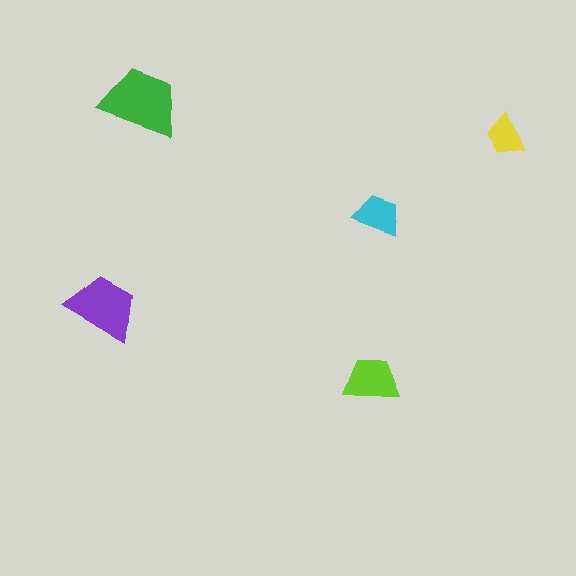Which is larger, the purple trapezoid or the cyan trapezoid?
The purple one.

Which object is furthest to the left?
The purple trapezoid is leftmost.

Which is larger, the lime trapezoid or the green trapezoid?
The green one.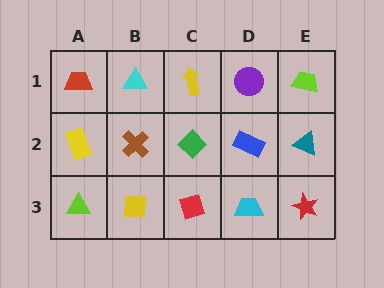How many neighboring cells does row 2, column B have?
4.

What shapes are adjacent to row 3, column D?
A blue rectangle (row 2, column D), a red diamond (row 3, column C), a red star (row 3, column E).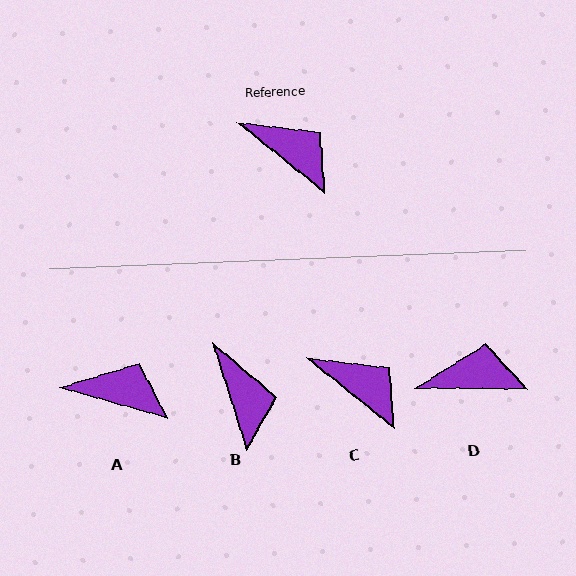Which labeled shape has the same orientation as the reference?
C.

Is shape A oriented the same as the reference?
No, it is off by about 23 degrees.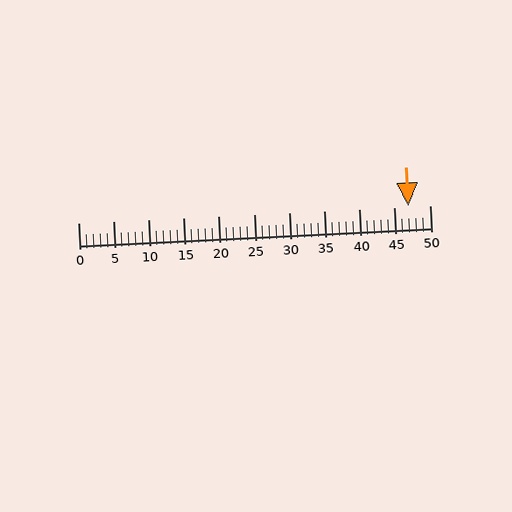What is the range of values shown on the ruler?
The ruler shows values from 0 to 50.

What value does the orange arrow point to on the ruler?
The orange arrow points to approximately 47.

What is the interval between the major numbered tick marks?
The major tick marks are spaced 5 units apart.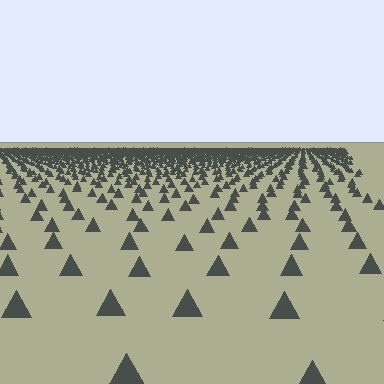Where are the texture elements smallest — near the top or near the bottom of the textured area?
Near the top.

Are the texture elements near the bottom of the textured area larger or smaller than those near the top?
Larger. Near the bottom, elements are closer to the viewer and appear at a bigger on-screen size.